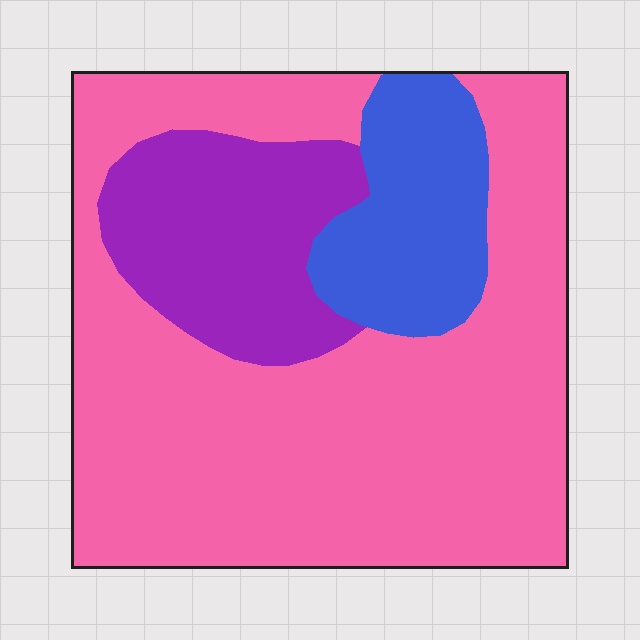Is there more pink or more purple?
Pink.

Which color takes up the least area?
Blue, at roughly 15%.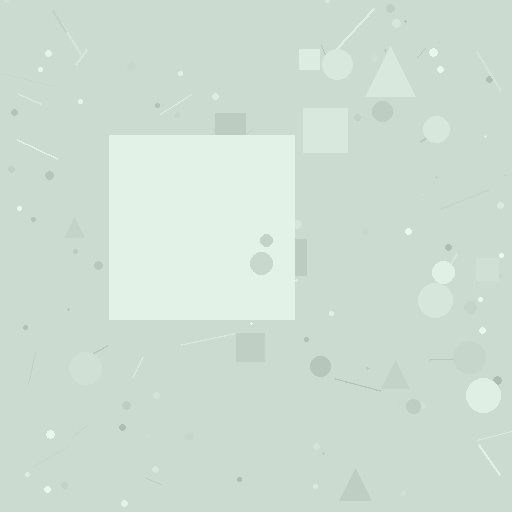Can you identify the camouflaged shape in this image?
The camouflaged shape is a square.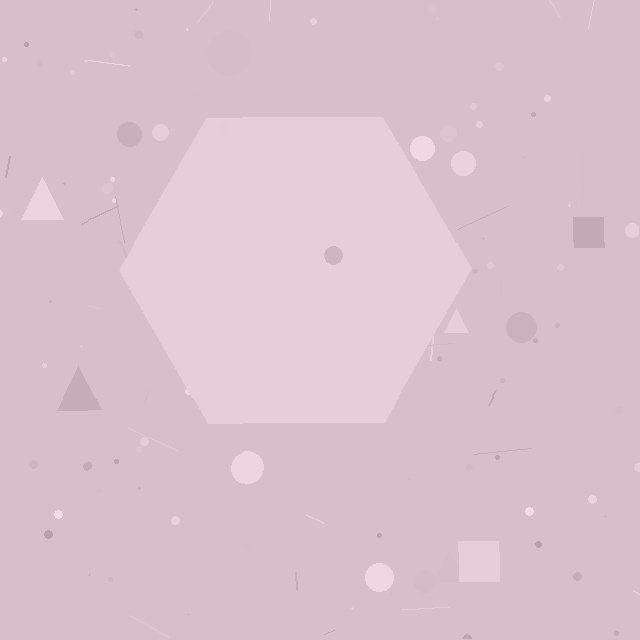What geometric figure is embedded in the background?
A hexagon is embedded in the background.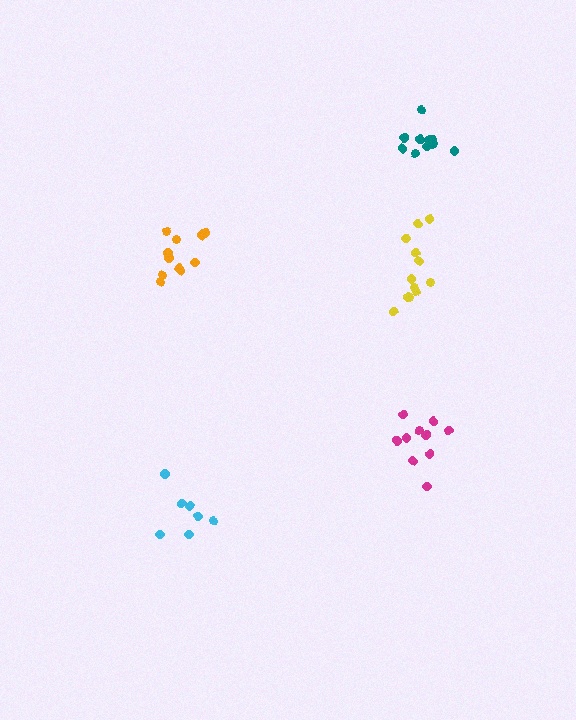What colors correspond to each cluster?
The clusters are colored: cyan, orange, teal, yellow, magenta.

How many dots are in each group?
Group 1: 7 dots, Group 2: 11 dots, Group 3: 11 dots, Group 4: 12 dots, Group 5: 10 dots (51 total).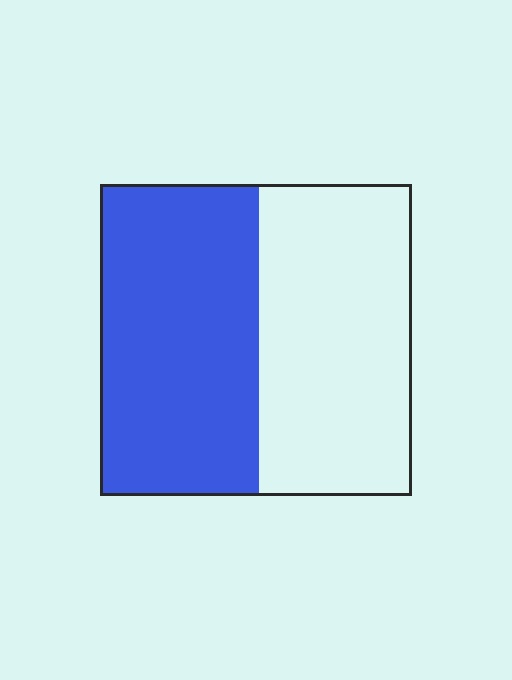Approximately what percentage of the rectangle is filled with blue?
Approximately 50%.